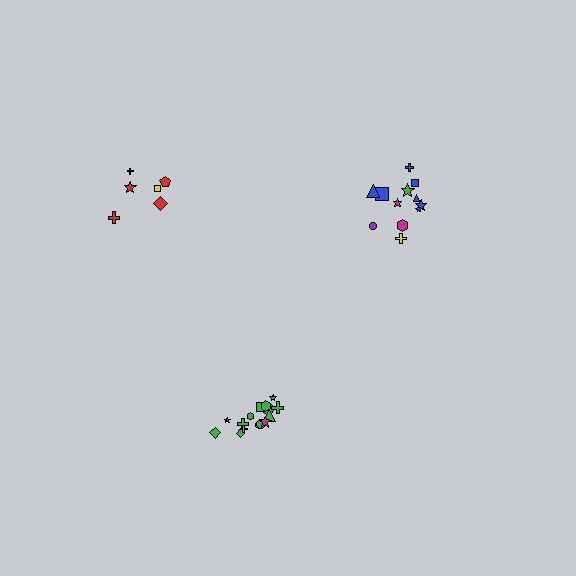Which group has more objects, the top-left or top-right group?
The top-right group.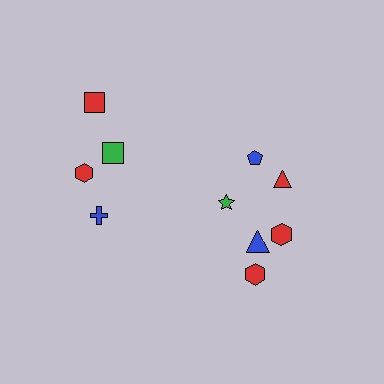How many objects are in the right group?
There are 6 objects.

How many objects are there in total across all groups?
There are 10 objects.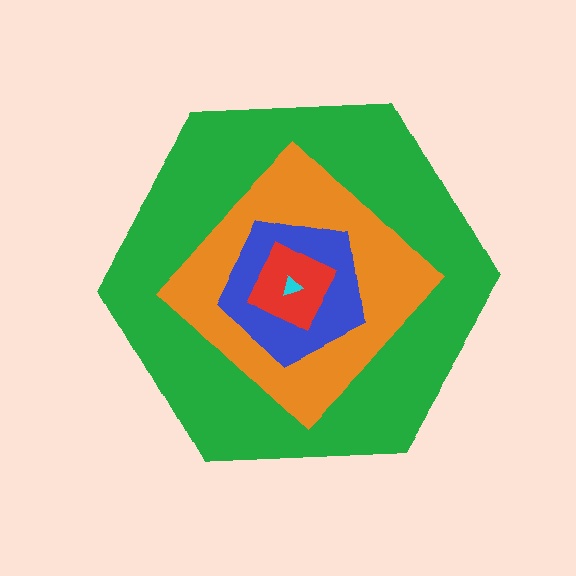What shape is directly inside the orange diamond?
The blue pentagon.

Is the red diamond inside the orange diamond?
Yes.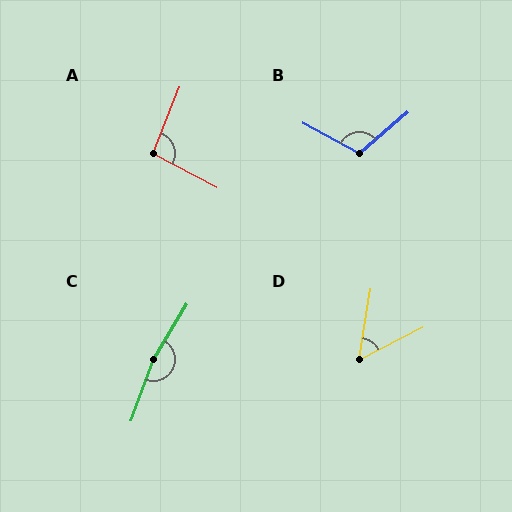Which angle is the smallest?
D, at approximately 53 degrees.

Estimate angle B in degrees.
Approximately 111 degrees.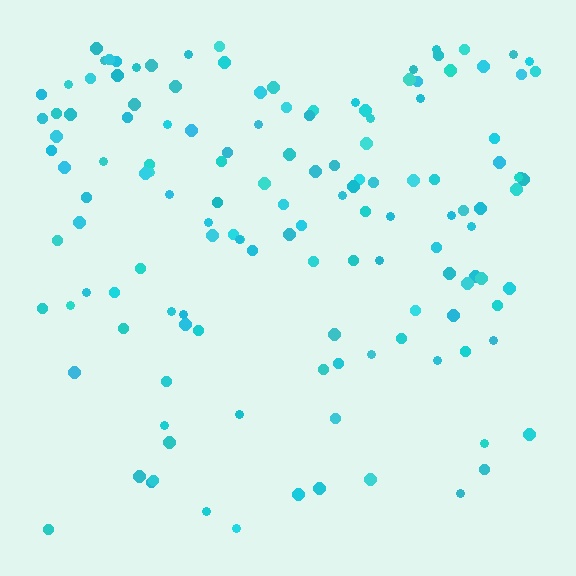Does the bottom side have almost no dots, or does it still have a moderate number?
Still a moderate number, just noticeably fewer than the top.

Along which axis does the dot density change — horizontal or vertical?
Vertical.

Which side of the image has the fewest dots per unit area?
The bottom.